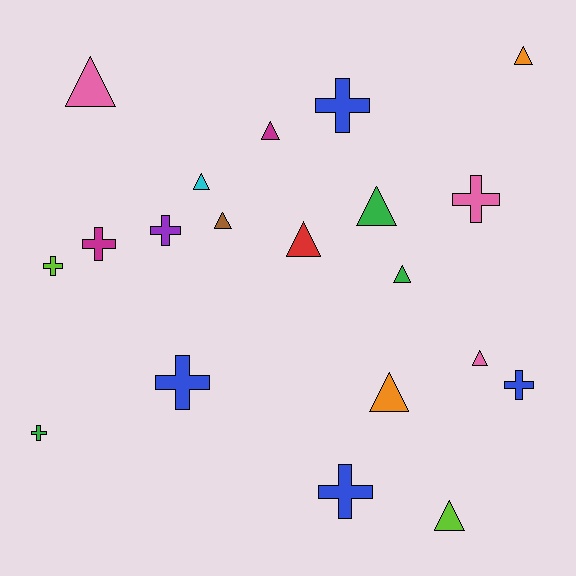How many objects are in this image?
There are 20 objects.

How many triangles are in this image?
There are 11 triangles.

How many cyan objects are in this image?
There is 1 cyan object.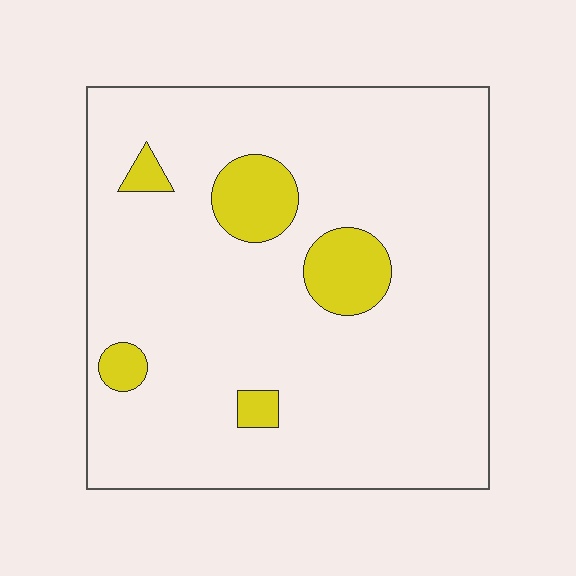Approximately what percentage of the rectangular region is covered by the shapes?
Approximately 10%.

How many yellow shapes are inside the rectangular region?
5.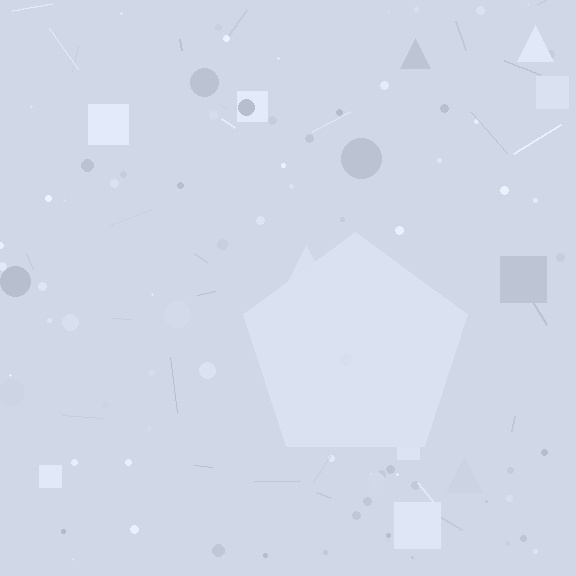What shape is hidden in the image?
A pentagon is hidden in the image.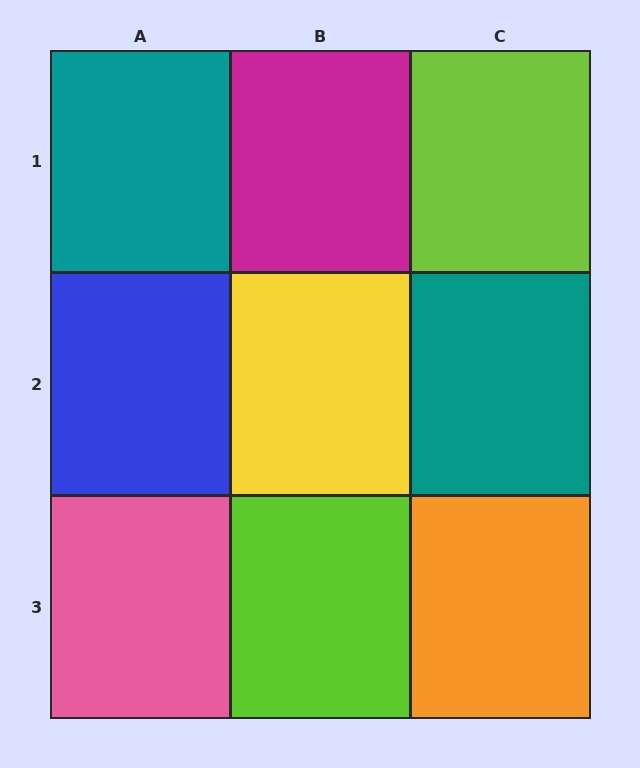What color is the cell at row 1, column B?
Magenta.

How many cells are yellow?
1 cell is yellow.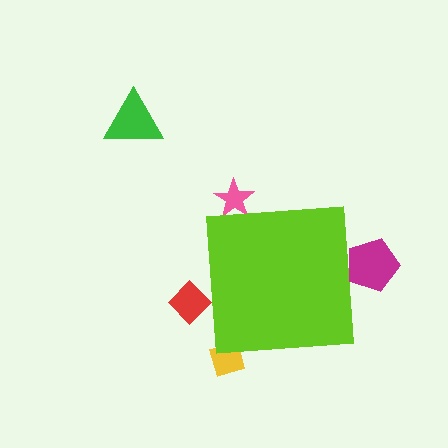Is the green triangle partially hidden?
No, the green triangle is fully visible.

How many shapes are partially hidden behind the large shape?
4 shapes are partially hidden.